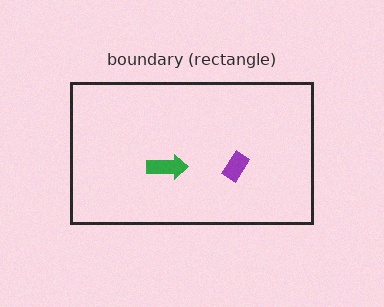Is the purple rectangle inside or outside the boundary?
Inside.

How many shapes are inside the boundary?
2 inside, 0 outside.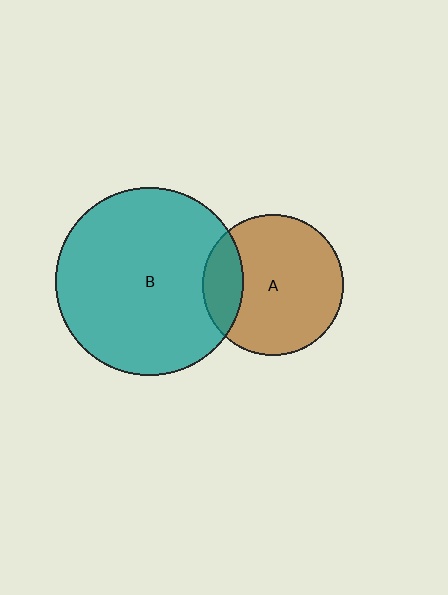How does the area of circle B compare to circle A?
Approximately 1.8 times.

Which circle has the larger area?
Circle B (teal).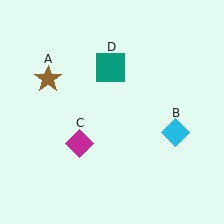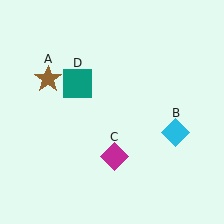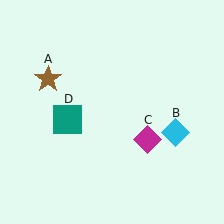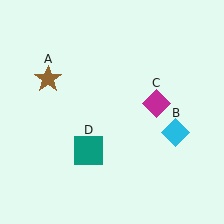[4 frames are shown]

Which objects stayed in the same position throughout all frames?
Brown star (object A) and cyan diamond (object B) remained stationary.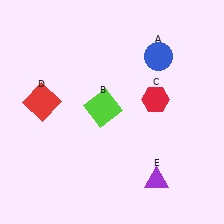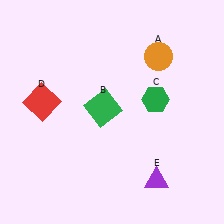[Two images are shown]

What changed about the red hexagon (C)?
In Image 1, C is red. In Image 2, it changed to green.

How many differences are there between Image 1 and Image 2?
There are 3 differences between the two images.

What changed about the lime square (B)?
In Image 1, B is lime. In Image 2, it changed to green.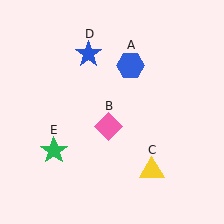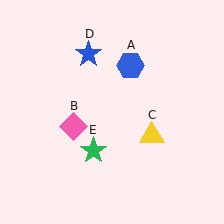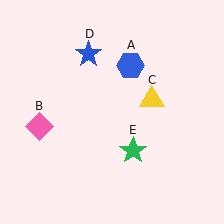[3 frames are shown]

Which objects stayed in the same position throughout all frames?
Blue hexagon (object A) and blue star (object D) remained stationary.